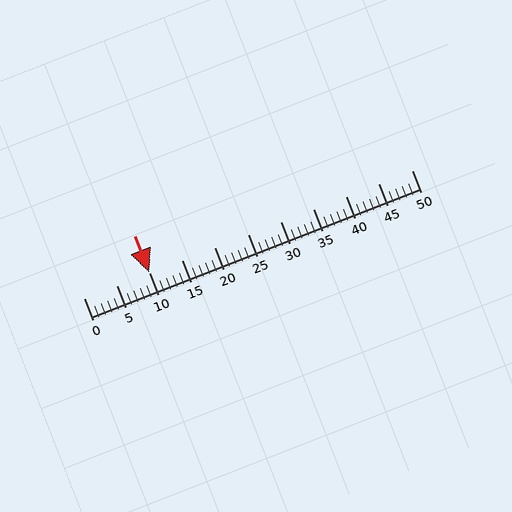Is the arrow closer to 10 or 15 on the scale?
The arrow is closer to 10.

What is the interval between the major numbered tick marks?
The major tick marks are spaced 5 units apart.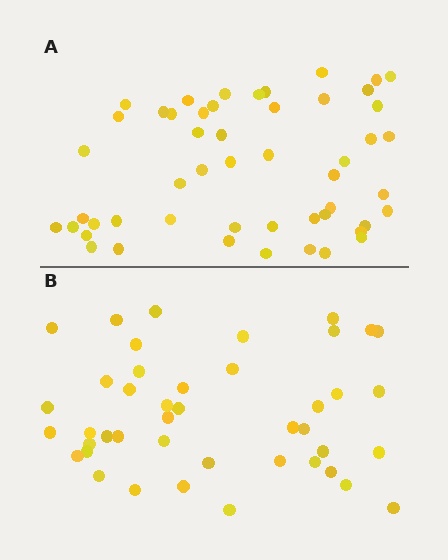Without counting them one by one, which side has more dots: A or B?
Region A (the top region) has more dots.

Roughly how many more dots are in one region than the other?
Region A has roughly 8 or so more dots than region B.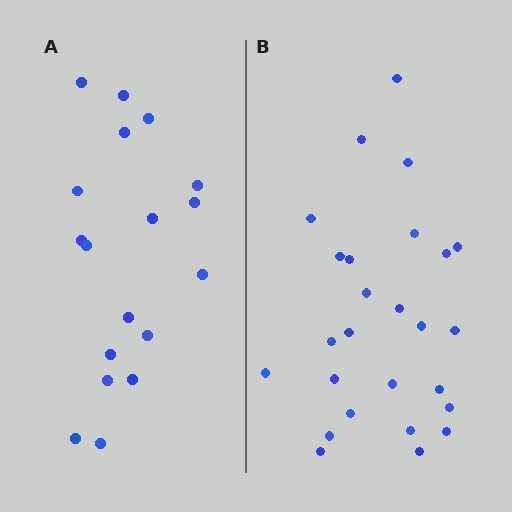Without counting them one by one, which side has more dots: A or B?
Region B (the right region) has more dots.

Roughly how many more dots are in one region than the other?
Region B has roughly 8 or so more dots than region A.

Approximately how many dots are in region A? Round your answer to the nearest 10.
About 20 dots. (The exact count is 18, which rounds to 20.)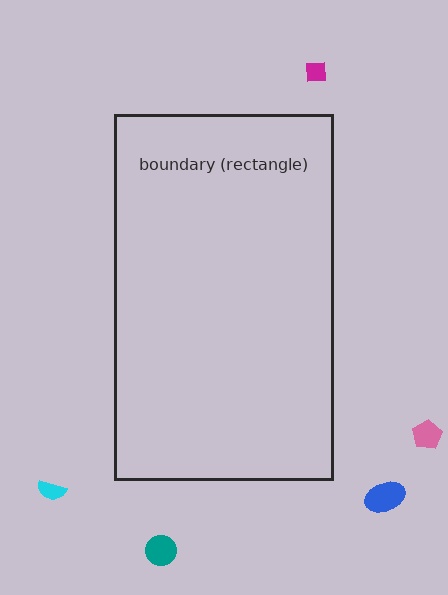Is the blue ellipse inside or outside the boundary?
Outside.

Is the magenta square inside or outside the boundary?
Outside.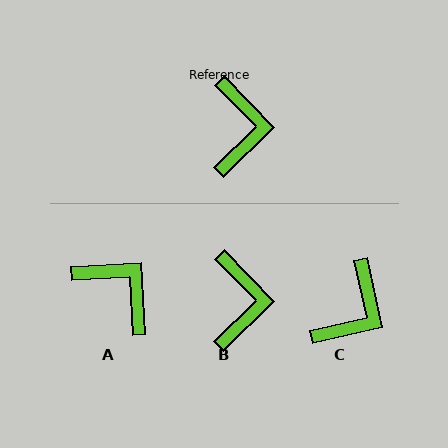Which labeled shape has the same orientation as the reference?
B.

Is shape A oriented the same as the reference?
No, it is off by about 49 degrees.